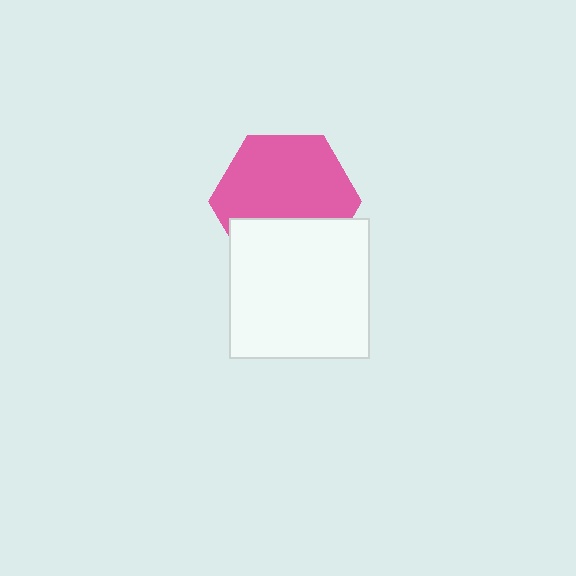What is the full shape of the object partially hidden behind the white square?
The partially hidden object is a pink hexagon.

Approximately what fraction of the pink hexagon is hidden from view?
Roughly 34% of the pink hexagon is hidden behind the white square.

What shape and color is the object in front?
The object in front is a white square.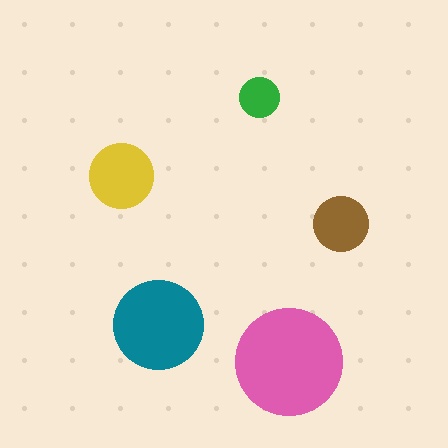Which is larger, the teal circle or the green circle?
The teal one.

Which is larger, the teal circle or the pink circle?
The pink one.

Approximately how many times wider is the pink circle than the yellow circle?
About 1.5 times wider.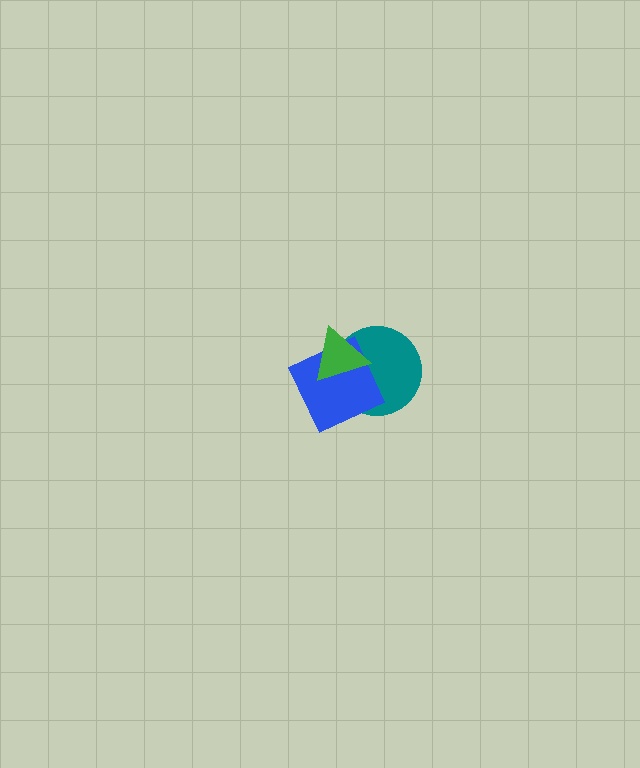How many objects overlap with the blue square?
2 objects overlap with the blue square.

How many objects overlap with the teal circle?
2 objects overlap with the teal circle.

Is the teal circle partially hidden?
Yes, it is partially covered by another shape.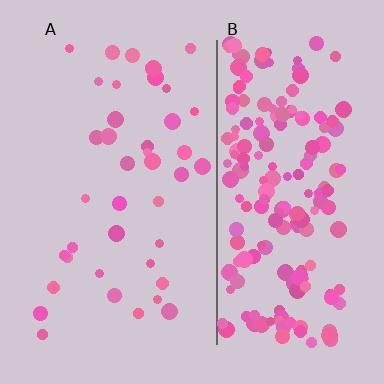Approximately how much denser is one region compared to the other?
Approximately 4.7× — region B over region A.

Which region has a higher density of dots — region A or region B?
B (the right).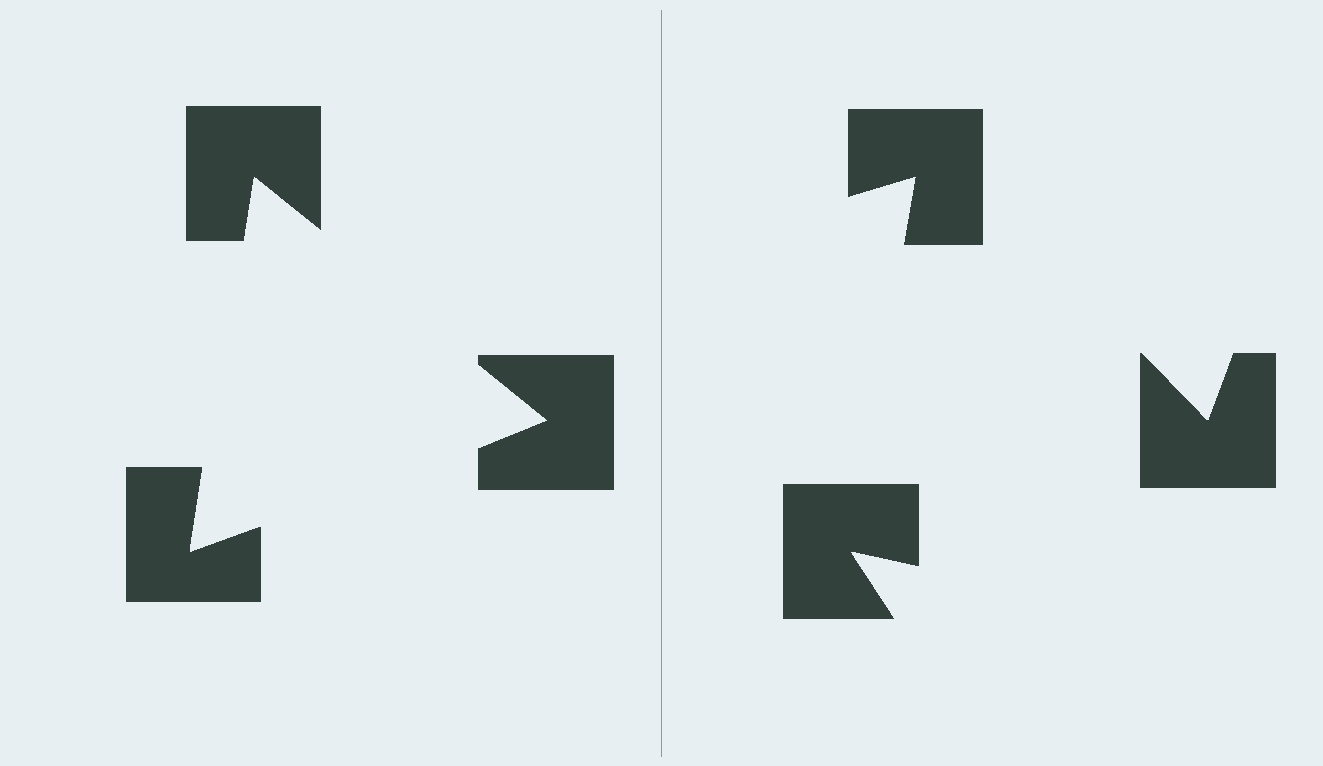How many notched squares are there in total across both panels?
6 — 3 on each side.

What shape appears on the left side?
An illusory triangle.